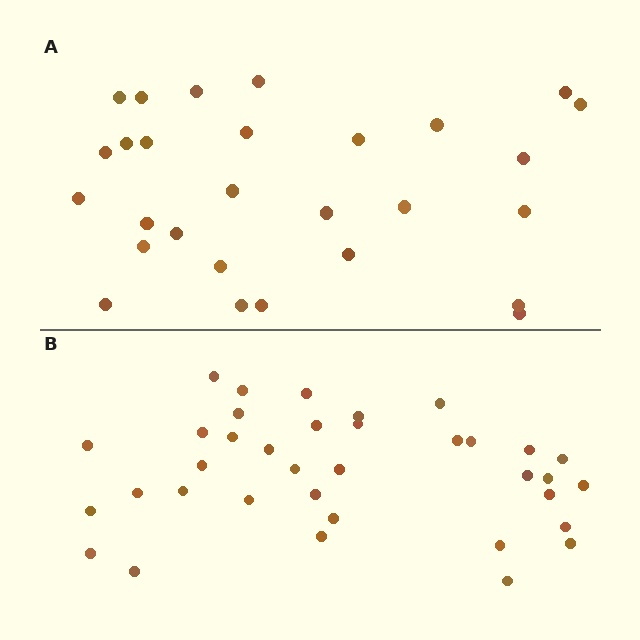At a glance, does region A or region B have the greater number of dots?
Region B (the bottom region) has more dots.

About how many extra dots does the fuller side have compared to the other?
Region B has roughly 8 or so more dots than region A.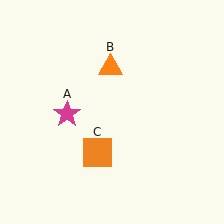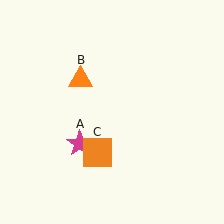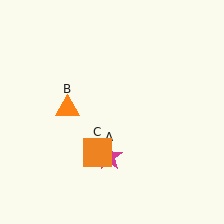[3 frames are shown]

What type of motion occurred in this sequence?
The magenta star (object A), orange triangle (object B) rotated counterclockwise around the center of the scene.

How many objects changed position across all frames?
2 objects changed position: magenta star (object A), orange triangle (object B).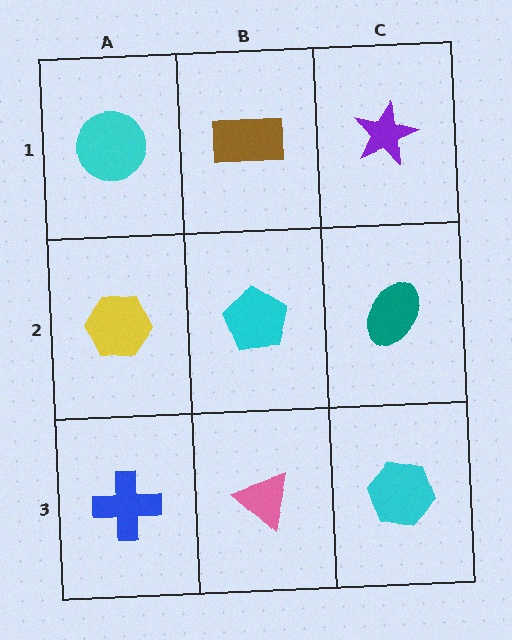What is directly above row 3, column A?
A yellow hexagon.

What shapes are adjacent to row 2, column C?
A purple star (row 1, column C), a cyan hexagon (row 3, column C), a cyan pentagon (row 2, column B).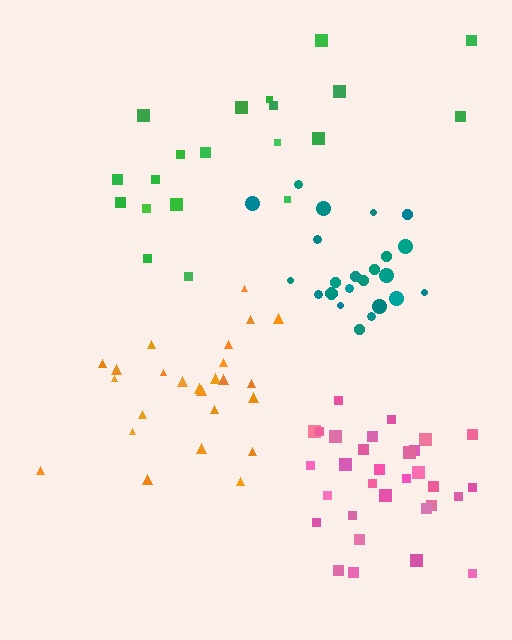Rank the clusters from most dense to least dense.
teal, pink, orange, green.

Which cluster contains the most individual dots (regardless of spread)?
Pink (31).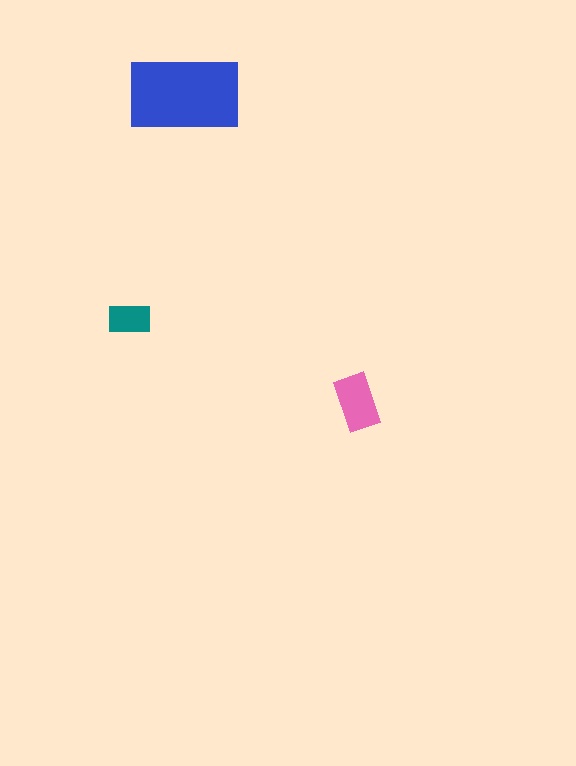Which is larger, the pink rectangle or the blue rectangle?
The blue one.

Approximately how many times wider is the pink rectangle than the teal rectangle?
About 1.5 times wider.